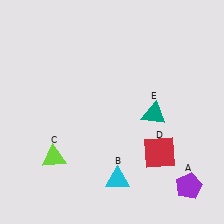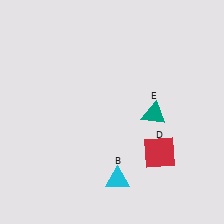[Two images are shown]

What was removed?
The lime triangle (C), the purple pentagon (A) were removed in Image 2.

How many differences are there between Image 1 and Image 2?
There are 2 differences between the two images.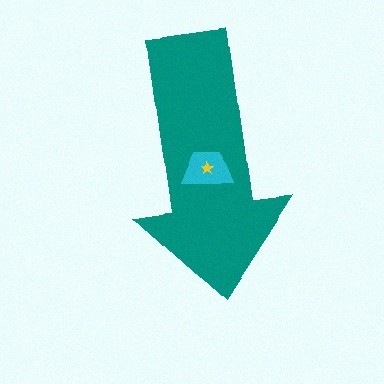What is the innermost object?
The yellow star.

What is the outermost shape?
The teal arrow.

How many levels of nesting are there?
3.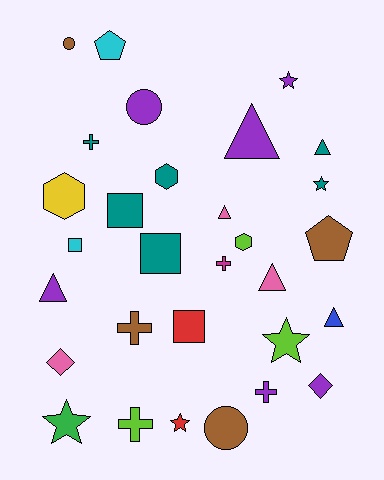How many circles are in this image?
There are 3 circles.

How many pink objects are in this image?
There are 3 pink objects.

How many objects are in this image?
There are 30 objects.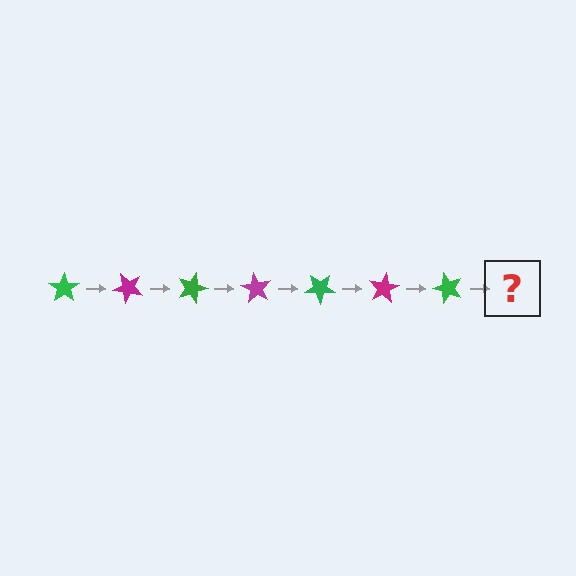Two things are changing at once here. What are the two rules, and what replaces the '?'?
The two rules are that it rotates 45 degrees each step and the color cycles through green and magenta. The '?' should be a magenta star, rotated 315 degrees from the start.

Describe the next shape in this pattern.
It should be a magenta star, rotated 315 degrees from the start.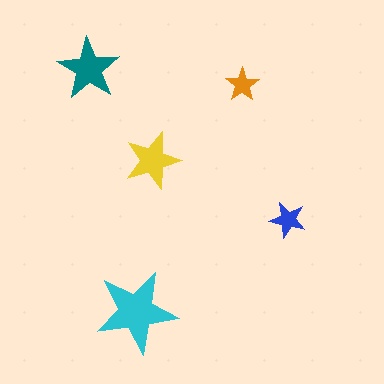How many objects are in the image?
There are 5 objects in the image.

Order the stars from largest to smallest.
the cyan one, the teal one, the yellow one, the blue one, the orange one.